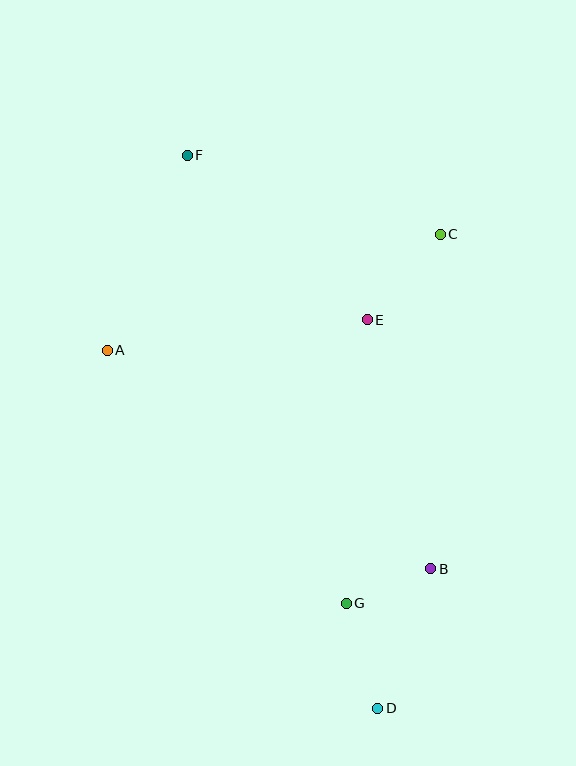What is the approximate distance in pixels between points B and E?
The distance between B and E is approximately 257 pixels.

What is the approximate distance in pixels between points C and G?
The distance between C and G is approximately 381 pixels.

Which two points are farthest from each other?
Points D and F are farthest from each other.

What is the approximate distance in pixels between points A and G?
The distance between A and G is approximately 348 pixels.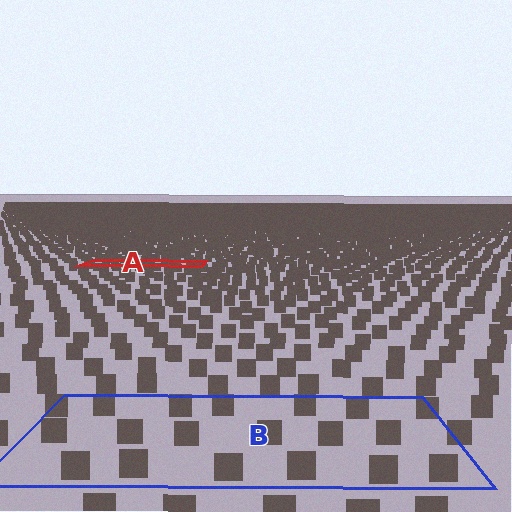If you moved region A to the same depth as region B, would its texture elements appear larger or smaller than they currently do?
They would appear larger. At a closer depth, the same texture elements are projected at a bigger on-screen size.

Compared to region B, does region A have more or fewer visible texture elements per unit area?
Region A has more texture elements per unit area — they are packed more densely because it is farther away.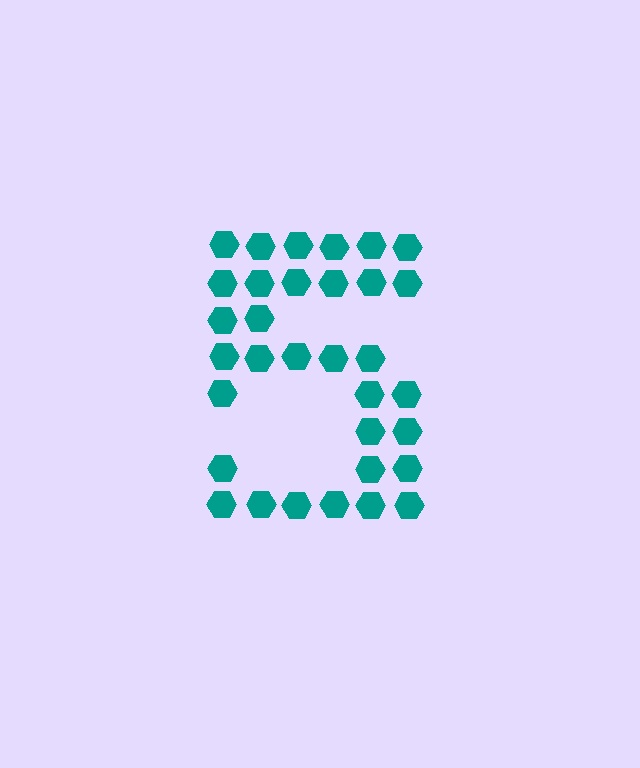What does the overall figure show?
The overall figure shows the digit 5.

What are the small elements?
The small elements are hexagons.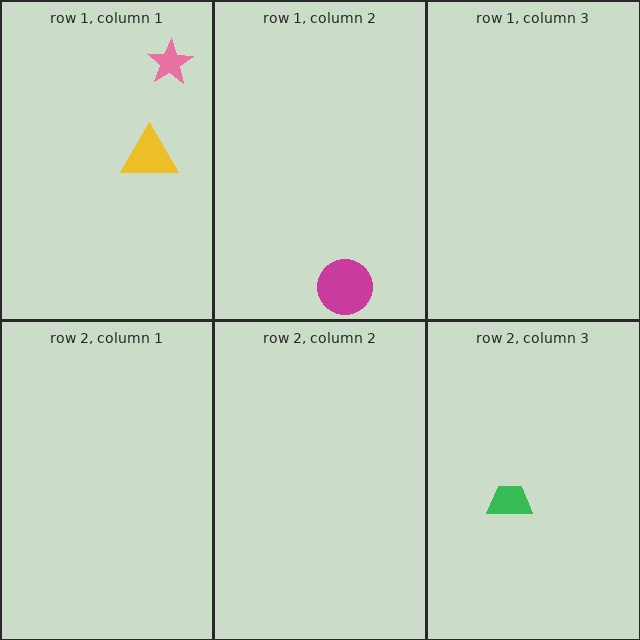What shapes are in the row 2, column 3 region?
The green trapezoid.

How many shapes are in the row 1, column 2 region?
1.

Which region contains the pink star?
The row 1, column 1 region.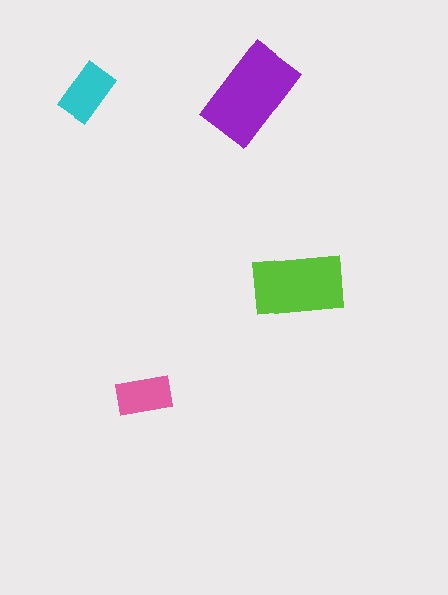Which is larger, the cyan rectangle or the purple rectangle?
The purple one.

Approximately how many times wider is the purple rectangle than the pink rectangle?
About 2 times wider.